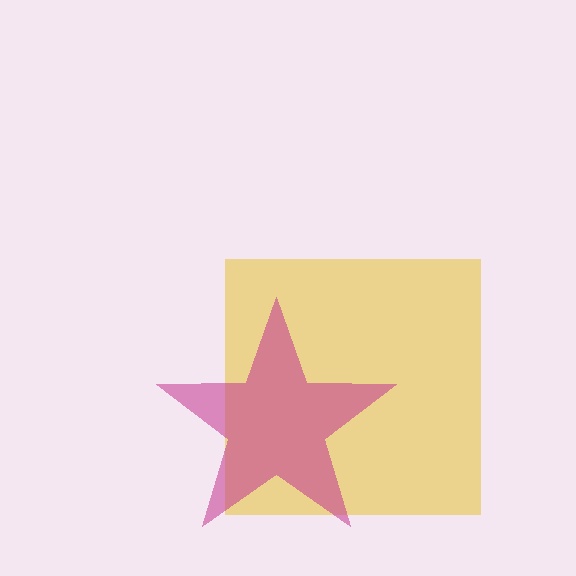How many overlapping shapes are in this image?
There are 2 overlapping shapes in the image.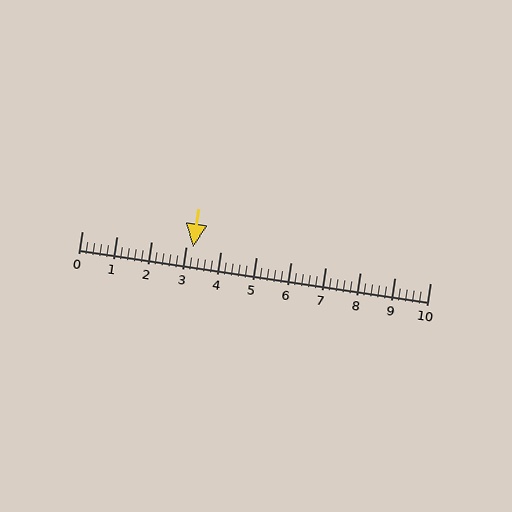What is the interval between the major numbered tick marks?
The major tick marks are spaced 1 units apart.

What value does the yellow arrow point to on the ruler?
The yellow arrow points to approximately 3.2.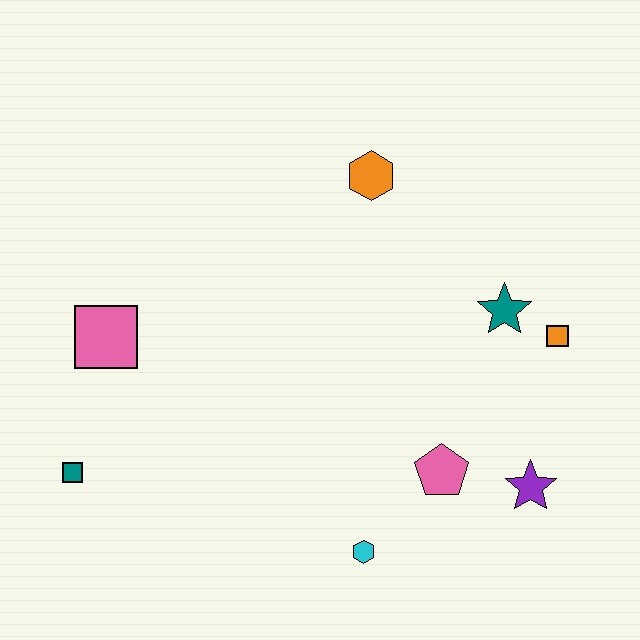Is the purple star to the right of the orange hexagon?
Yes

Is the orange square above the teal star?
No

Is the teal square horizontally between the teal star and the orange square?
No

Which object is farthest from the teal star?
The teal square is farthest from the teal star.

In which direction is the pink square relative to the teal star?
The pink square is to the left of the teal star.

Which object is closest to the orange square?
The teal star is closest to the orange square.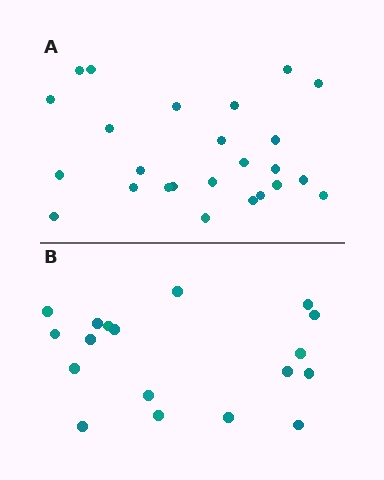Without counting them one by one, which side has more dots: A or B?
Region A (the top region) has more dots.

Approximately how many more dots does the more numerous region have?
Region A has roughly 8 or so more dots than region B.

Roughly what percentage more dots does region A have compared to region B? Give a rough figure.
About 40% more.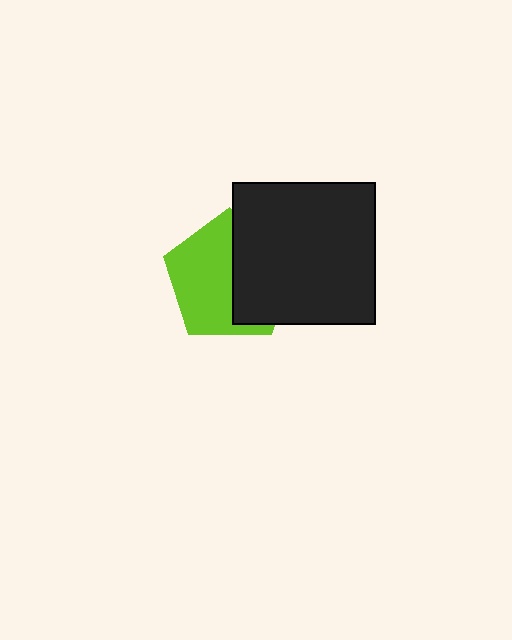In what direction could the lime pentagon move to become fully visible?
The lime pentagon could move left. That would shift it out from behind the black square entirely.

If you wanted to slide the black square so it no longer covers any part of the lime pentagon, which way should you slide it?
Slide it right — that is the most direct way to separate the two shapes.